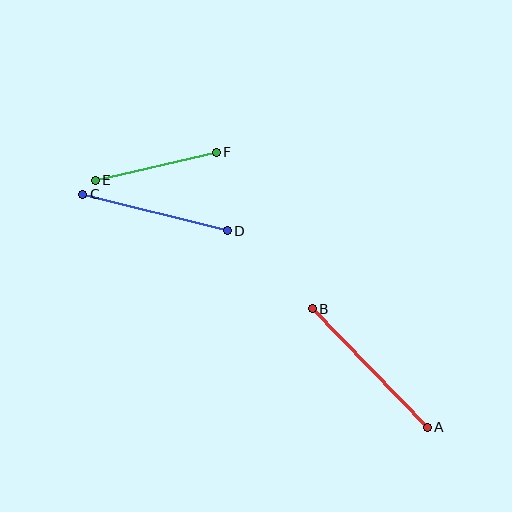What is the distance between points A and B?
The distance is approximately 165 pixels.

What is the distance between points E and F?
The distance is approximately 124 pixels.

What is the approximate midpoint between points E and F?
The midpoint is at approximately (156, 166) pixels.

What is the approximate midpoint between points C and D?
The midpoint is at approximately (155, 213) pixels.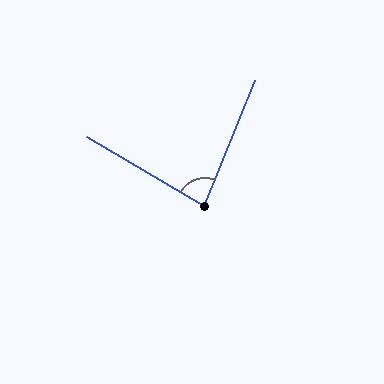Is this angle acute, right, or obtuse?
It is acute.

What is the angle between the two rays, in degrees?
Approximately 82 degrees.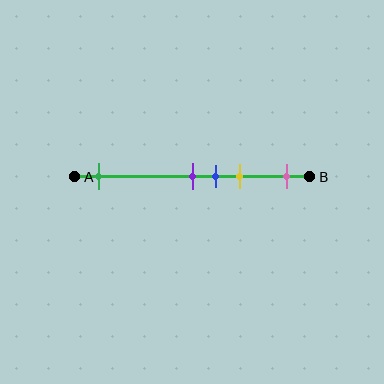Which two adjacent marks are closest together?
The purple and blue marks are the closest adjacent pair.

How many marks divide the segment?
There are 5 marks dividing the segment.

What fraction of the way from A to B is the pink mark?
The pink mark is approximately 90% (0.9) of the way from A to B.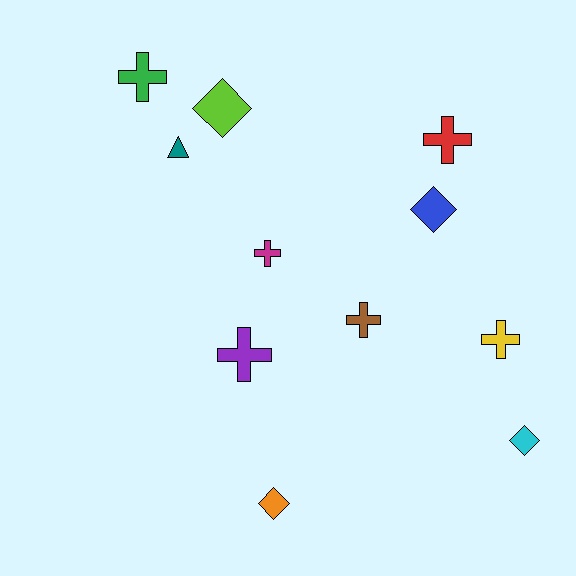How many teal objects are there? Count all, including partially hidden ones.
There is 1 teal object.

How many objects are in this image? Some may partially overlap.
There are 11 objects.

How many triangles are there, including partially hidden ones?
There is 1 triangle.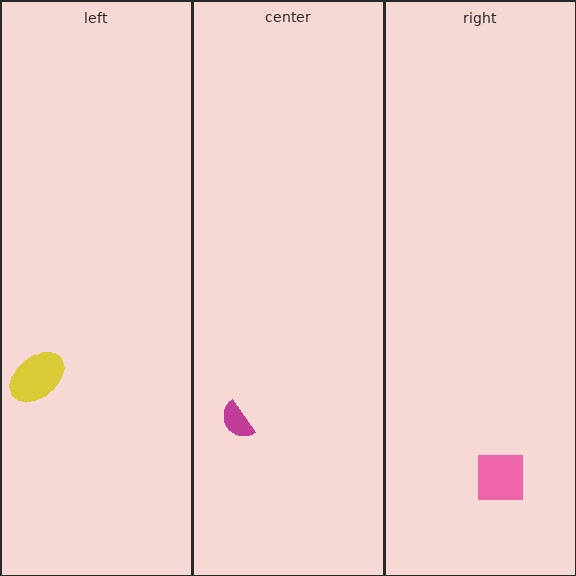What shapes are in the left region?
The yellow ellipse.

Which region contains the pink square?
The right region.